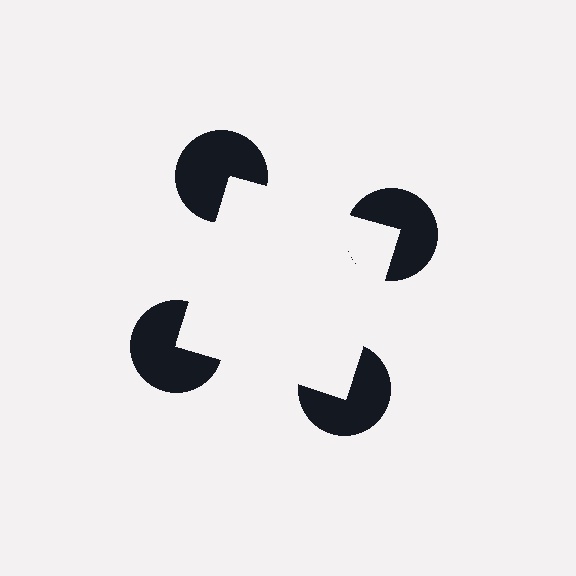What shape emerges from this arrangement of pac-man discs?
An illusory square — its edges are inferred from the aligned wedge cuts in the pac-man discs, not physically drawn.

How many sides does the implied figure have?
4 sides.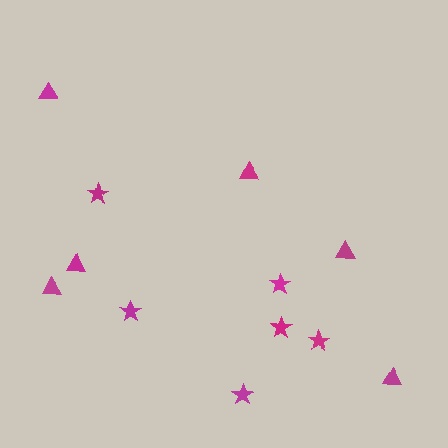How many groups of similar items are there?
There are 2 groups: one group of triangles (6) and one group of stars (6).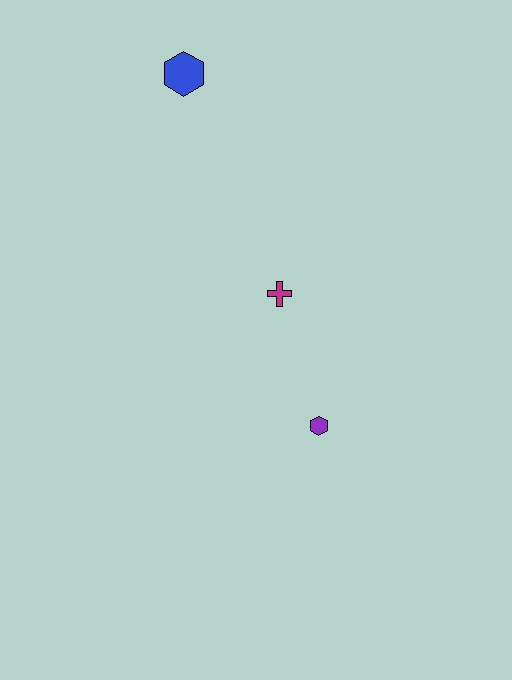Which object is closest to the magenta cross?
The purple hexagon is closest to the magenta cross.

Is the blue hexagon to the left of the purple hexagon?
Yes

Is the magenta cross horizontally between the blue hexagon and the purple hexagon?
Yes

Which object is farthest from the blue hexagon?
The purple hexagon is farthest from the blue hexagon.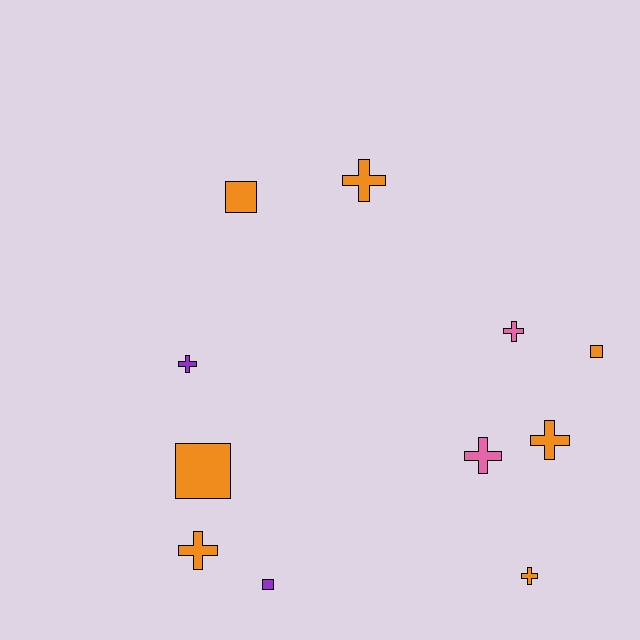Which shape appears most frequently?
Cross, with 7 objects.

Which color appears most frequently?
Orange, with 7 objects.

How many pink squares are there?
There are no pink squares.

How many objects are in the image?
There are 11 objects.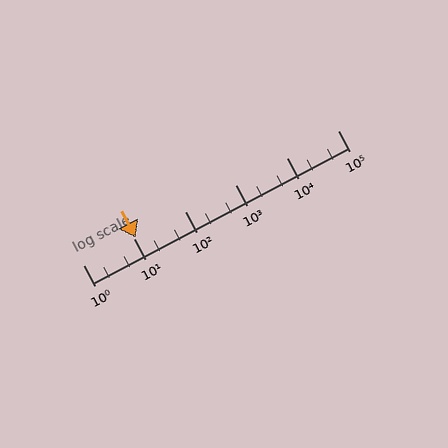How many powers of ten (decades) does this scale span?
The scale spans 5 decades, from 1 to 100000.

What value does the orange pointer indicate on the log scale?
The pointer indicates approximately 11.